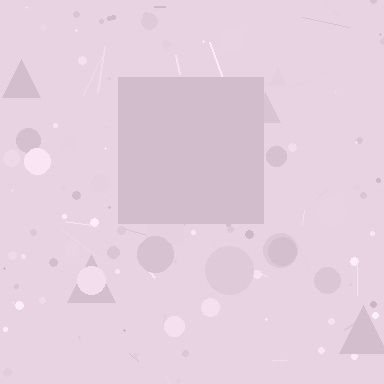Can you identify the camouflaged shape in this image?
The camouflaged shape is a square.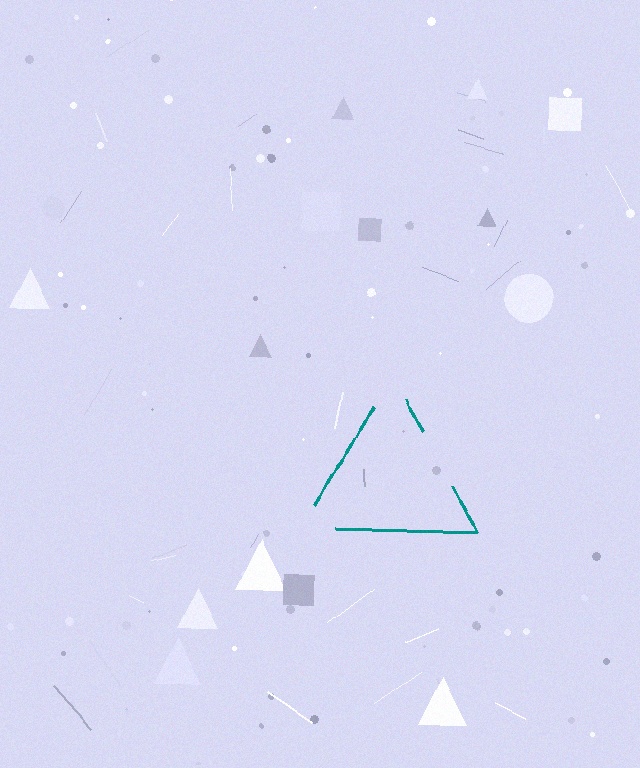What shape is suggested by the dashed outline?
The dashed outline suggests a triangle.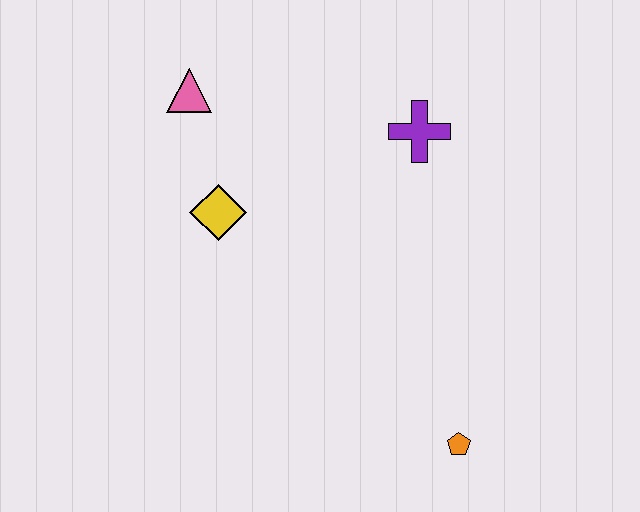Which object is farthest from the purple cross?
The orange pentagon is farthest from the purple cross.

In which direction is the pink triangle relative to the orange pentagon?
The pink triangle is above the orange pentagon.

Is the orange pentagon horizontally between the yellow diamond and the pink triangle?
No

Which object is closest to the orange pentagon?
The purple cross is closest to the orange pentagon.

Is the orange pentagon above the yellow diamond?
No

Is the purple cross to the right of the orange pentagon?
No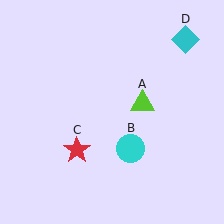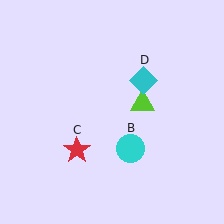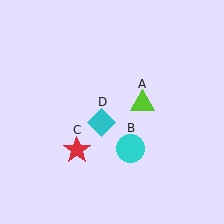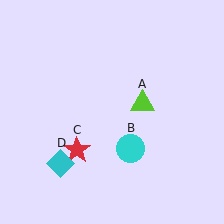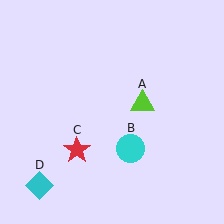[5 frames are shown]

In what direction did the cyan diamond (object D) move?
The cyan diamond (object D) moved down and to the left.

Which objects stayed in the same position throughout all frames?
Lime triangle (object A) and cyan circle (object B) and red star (object C) remained stationary.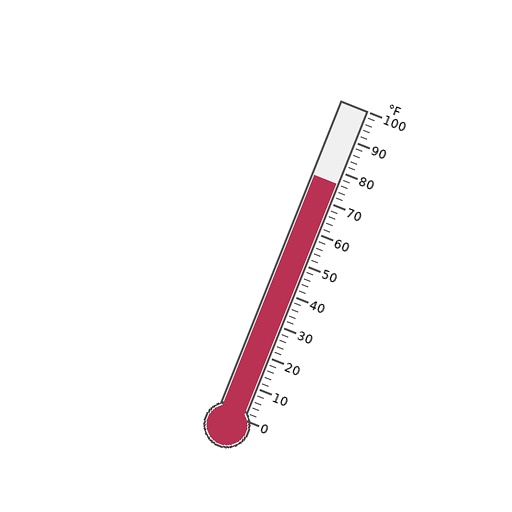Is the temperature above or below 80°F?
The temperature is below 80°F.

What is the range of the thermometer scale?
The thermometer scale ranges from 0°F to 100°F.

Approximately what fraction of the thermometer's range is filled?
The thermometer is filled to approximately 75% of its range.